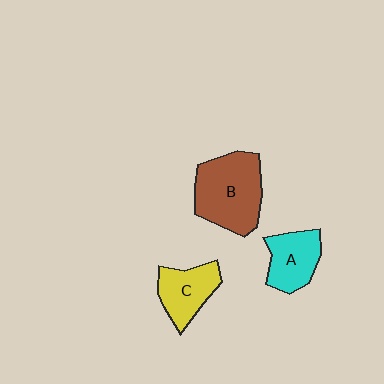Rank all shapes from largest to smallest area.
From largest to smallest: B (brown), C (yellow), A (cyan).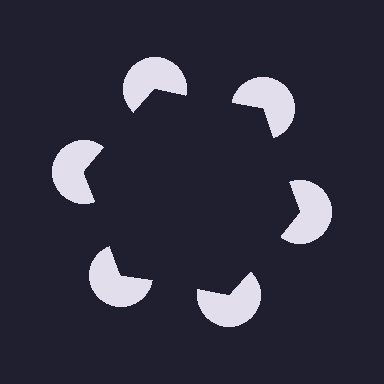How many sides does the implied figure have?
6 sides.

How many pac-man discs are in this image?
There are 6 — one at each vertex of the illusory hexagon.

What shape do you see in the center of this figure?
An illusory hexagon — its edges are inferred from the aligned wedge cuts in the pac-man discs, not physically drawn.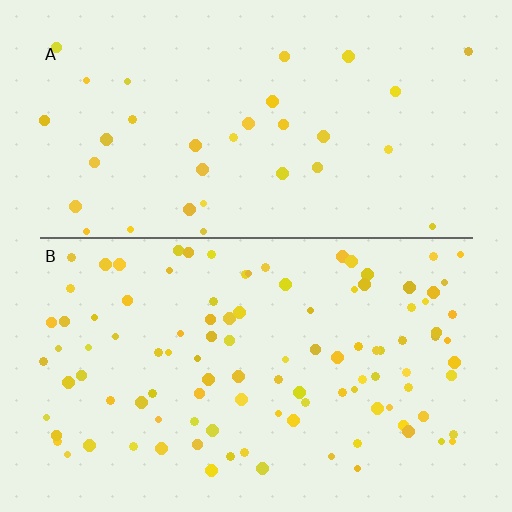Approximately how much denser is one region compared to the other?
Approximately 3.1× — region B over region A.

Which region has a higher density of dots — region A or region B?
B (the bottom).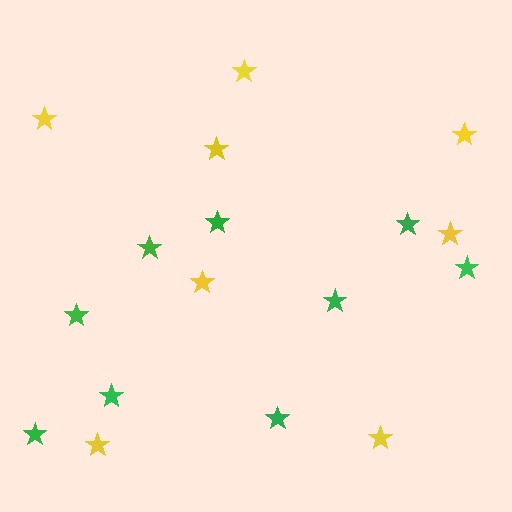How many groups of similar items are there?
There are 2 groups: one group of green stars (9) and one group of yellow stars (8).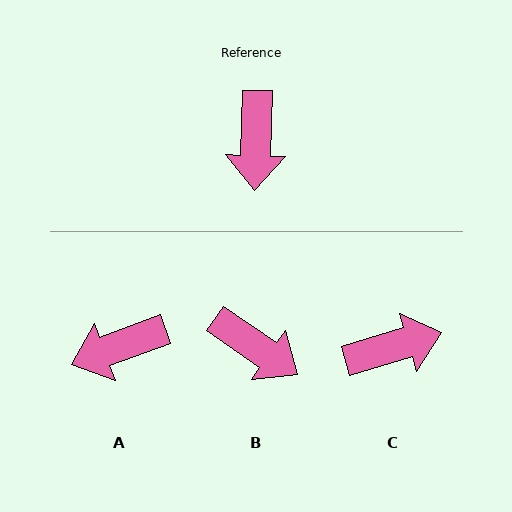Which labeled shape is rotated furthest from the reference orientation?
C, about 108 degrees away.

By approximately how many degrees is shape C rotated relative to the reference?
Approximately 108 degrees counter-clockwise.